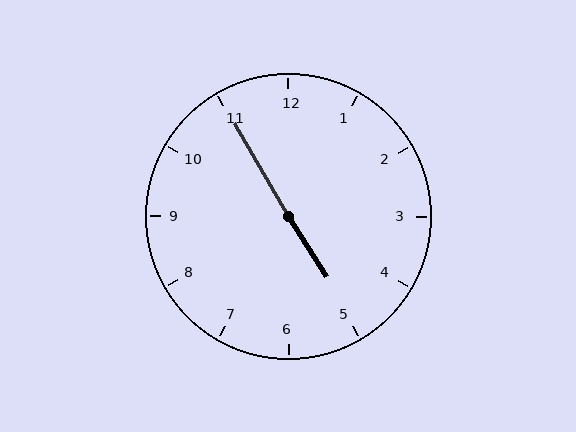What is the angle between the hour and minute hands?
Approximately 178 degrees.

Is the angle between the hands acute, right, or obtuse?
It is obtuse.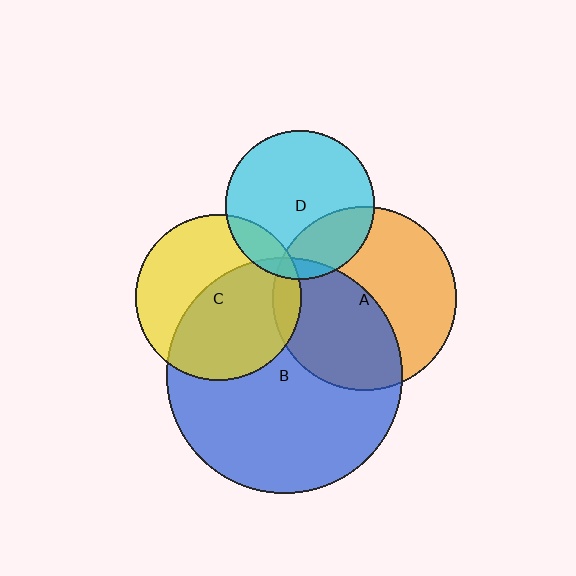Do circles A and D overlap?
Yes.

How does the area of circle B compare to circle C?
Approximately 2.0 times.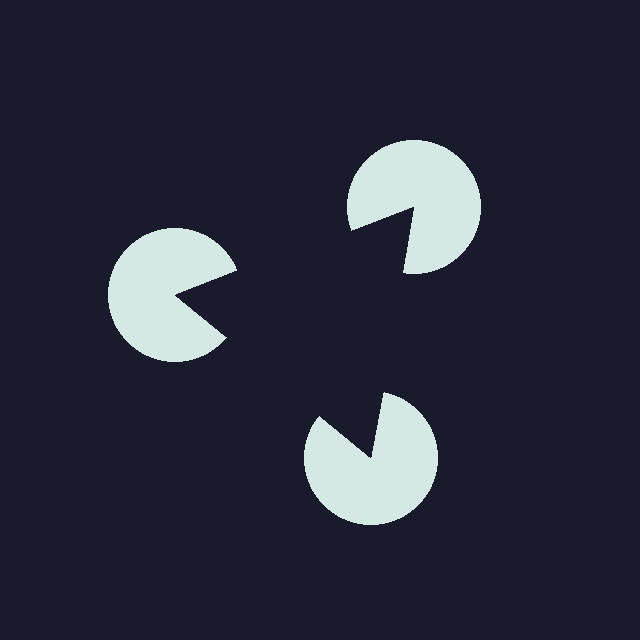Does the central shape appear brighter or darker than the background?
It typically appears slightly darker than the background, even though no actual brightness change is drawn.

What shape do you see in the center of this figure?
An illusory triangle — its edges are inferred from the aligned wedge cuts in the pac-man discs, not physically drawn.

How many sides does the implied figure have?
3 sides.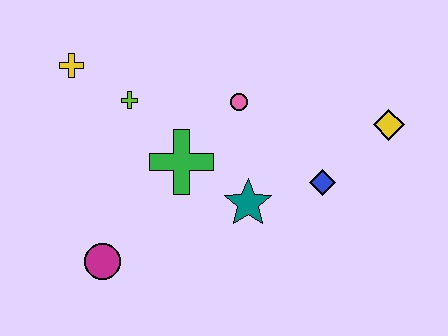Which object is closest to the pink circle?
The green cross is closest to the pink circle.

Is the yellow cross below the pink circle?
No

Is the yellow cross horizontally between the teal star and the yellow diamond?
No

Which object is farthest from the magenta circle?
The yellow diamond is farthest from the magenta circle.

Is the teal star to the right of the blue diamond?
No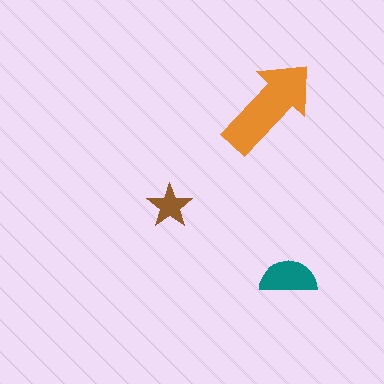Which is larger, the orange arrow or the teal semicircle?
The orange arrow.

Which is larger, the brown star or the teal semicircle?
The teal semicircle.